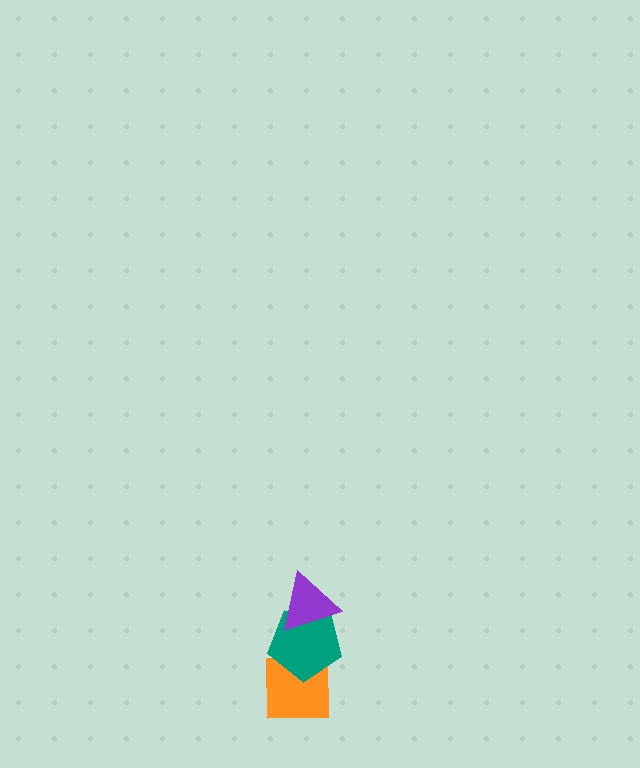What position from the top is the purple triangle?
The purple triangle is 1st from the top.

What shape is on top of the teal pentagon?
The purple triangle is on top of the teal pentagon.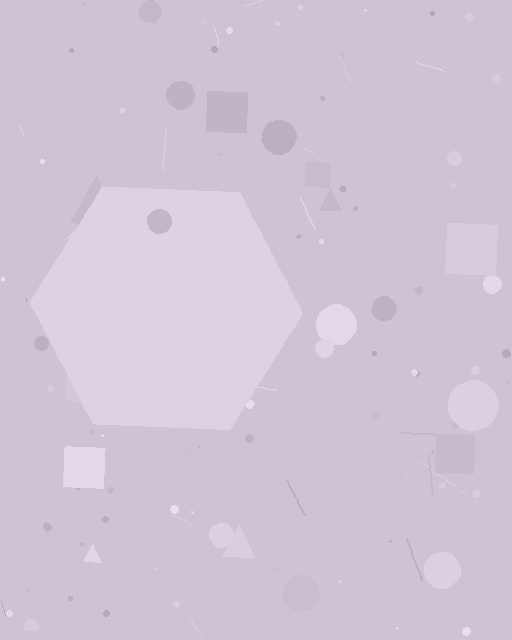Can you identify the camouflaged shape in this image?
The camouflaged shape is a hexagon.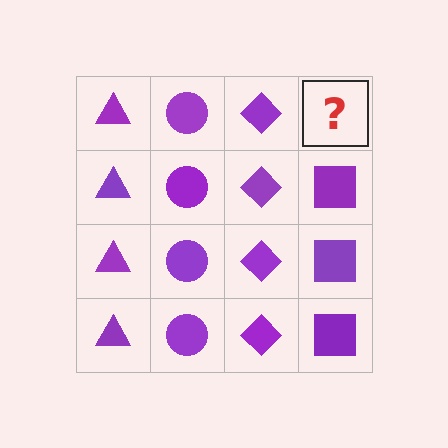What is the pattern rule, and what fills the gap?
The rule is that each column has a consistent shape. The gap should be filled with a purple square.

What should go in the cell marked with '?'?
The missing cell should contain a purple square.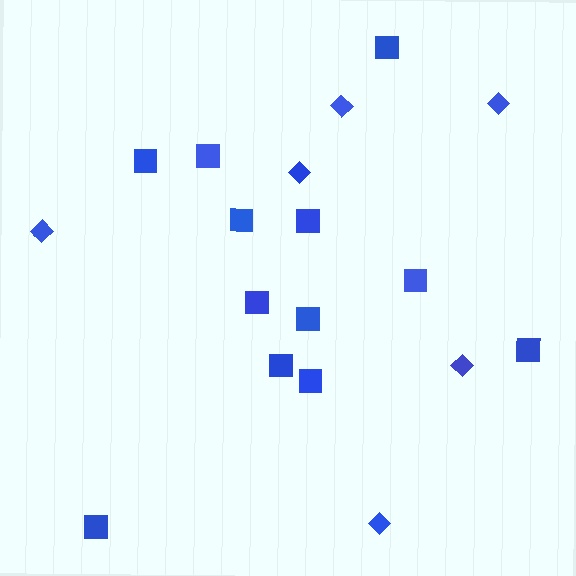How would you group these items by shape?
There are 2 groups: one group of squares (12) and one group of diamonds (6).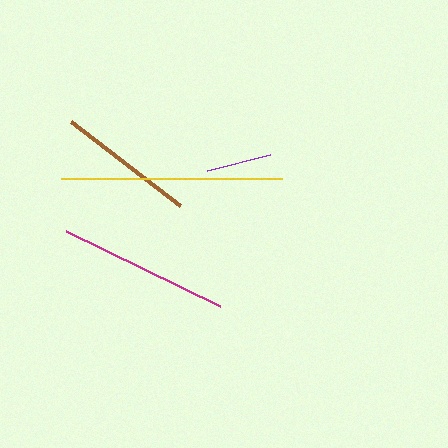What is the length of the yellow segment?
The yellow segment is approximately 221 pixels long.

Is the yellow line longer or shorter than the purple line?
The yellow line is longer than the purple line.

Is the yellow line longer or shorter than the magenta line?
The yellow line is longer than the magenta line.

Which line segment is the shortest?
The purple line is the shortest at approximately 65 pixels.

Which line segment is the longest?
The yellow line is the longest at approximately 221 pixels.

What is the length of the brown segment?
The brown segment is approximately 138 pixels long.